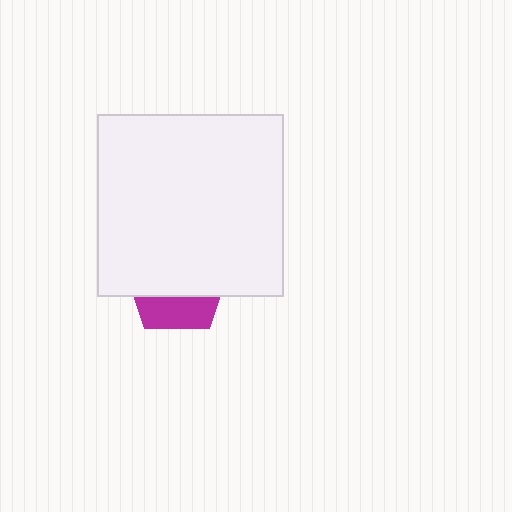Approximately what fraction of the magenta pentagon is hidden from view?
Roughly 67% of the magenta pentagon is hidden behind the white rectangle.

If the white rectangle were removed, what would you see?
You would see the complete magenta pentagon.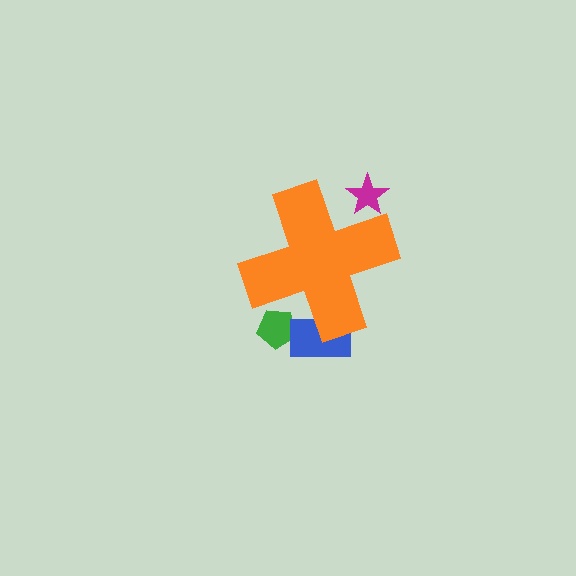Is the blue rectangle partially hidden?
Yes, the blue rectangle is partially hidden behind the orange cross.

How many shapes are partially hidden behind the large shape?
3 shapes are partially hidden.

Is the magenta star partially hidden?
Yes, the magenta star is partially hidden behind the orange cross.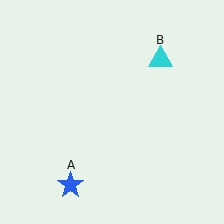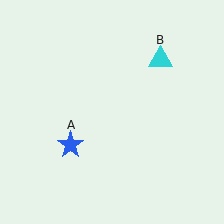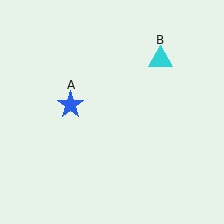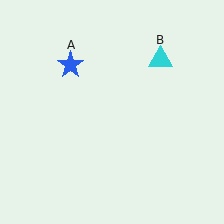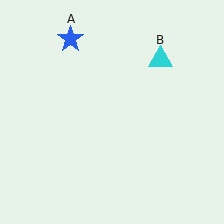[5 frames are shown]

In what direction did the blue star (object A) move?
The blue star (object A) moved up.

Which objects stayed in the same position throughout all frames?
Cyan triangle (object B) remained stationary.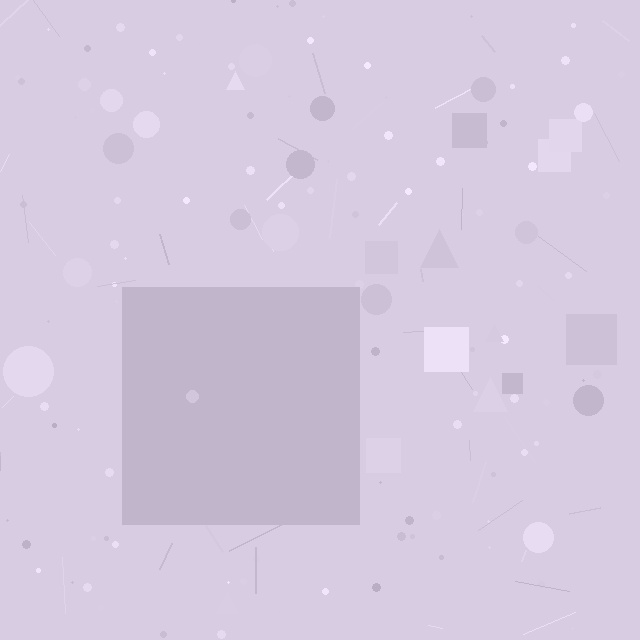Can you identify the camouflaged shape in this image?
The camouflaged shape is a square.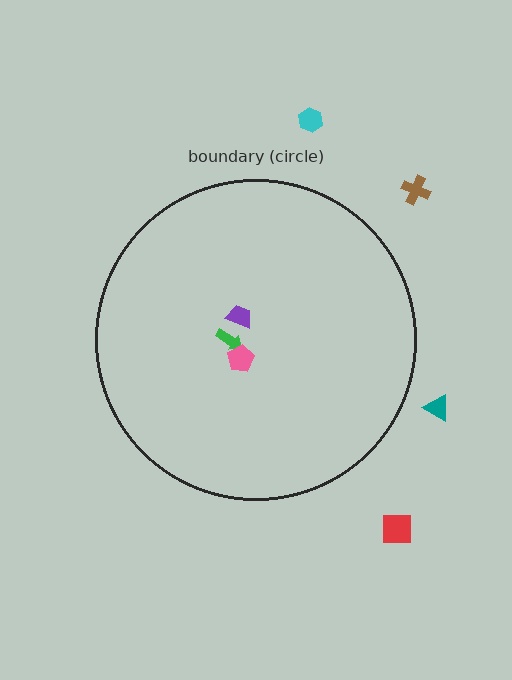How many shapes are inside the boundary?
3 inside, 4 outside.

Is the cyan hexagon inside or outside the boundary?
Outside.